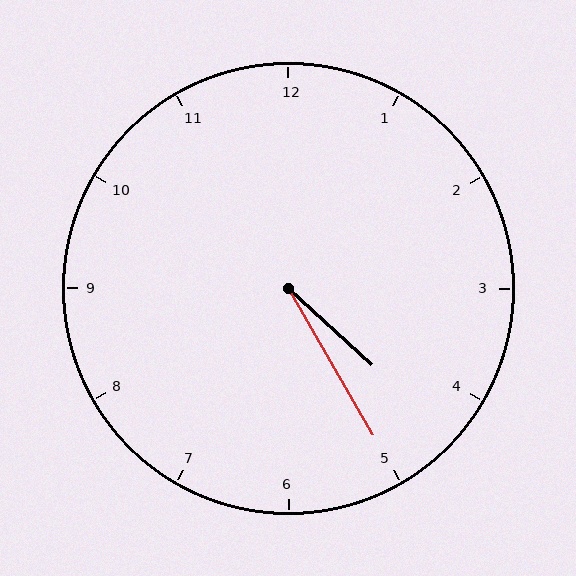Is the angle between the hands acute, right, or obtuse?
It is acute.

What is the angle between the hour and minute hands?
Approximately 18 degrees.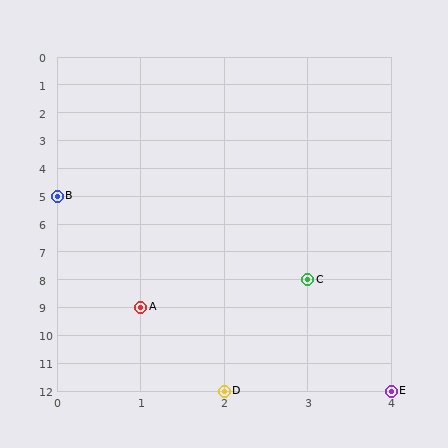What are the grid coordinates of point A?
Point A is at grid coordinates (1, 9).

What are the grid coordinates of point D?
Point D is at grid coordinates (2, 12).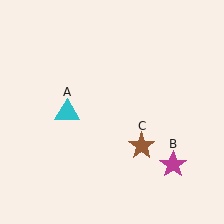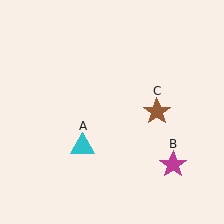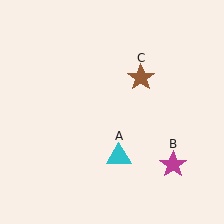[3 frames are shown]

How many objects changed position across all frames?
2 objects changed position: cyan triangle (object A), brown star (object C).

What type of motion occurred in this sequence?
The cyan triangle (object A), brown star (object C) rotated counterclockwise around the center of the scene.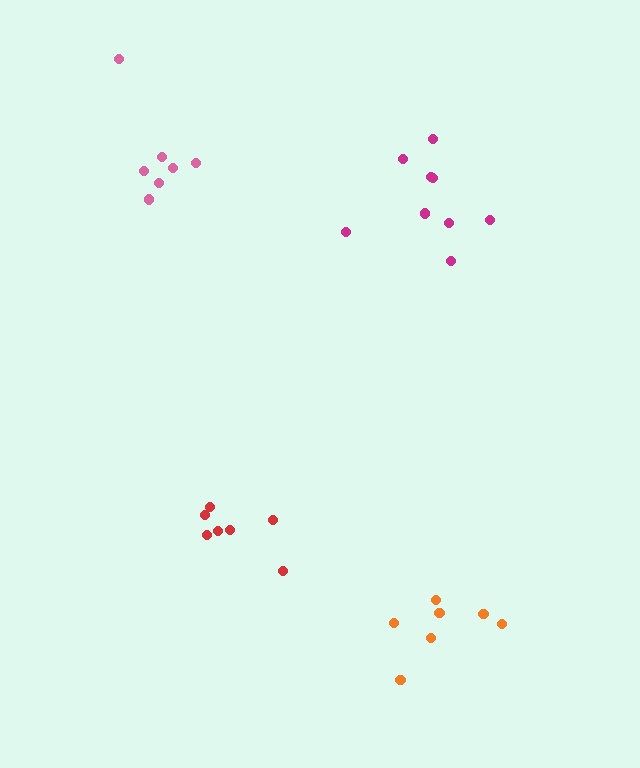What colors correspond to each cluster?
The clusters are colored: red, orange, magenta, pink.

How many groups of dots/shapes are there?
There are 4 groups.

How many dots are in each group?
Group 1: 7 dots, Group 2: 7 dots, Group 3: 9 dots, Group 4: 7 dots (30 total).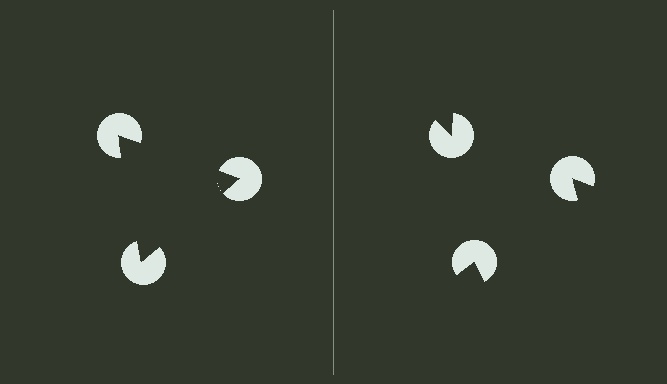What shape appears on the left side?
An illusory triangle.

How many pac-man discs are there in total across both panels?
6 — 3 on each side.